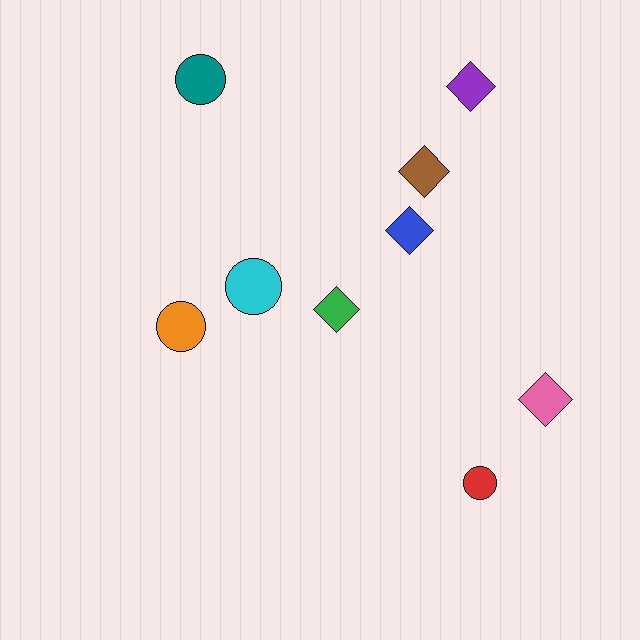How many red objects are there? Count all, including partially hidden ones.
There is 1 red object.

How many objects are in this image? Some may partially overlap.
There are 9 objects.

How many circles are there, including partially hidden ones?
There are 4 circles.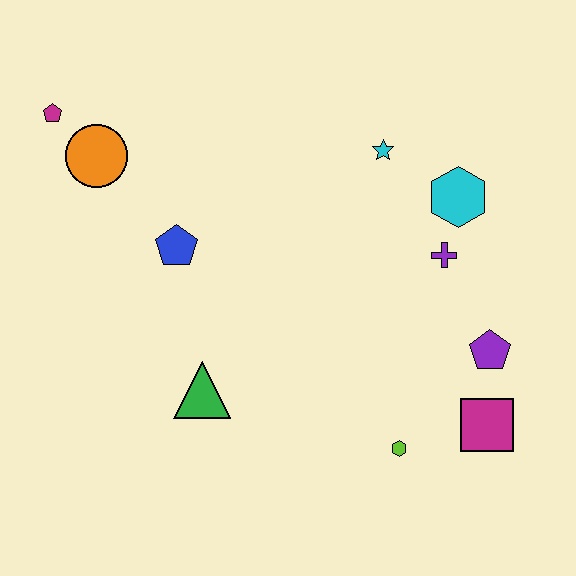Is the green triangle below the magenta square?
No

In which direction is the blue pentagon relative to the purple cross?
The blue pentagon is to the left of the purple cross.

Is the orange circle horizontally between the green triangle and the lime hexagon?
No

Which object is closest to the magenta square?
The purple pentagon is closest to the magenta square.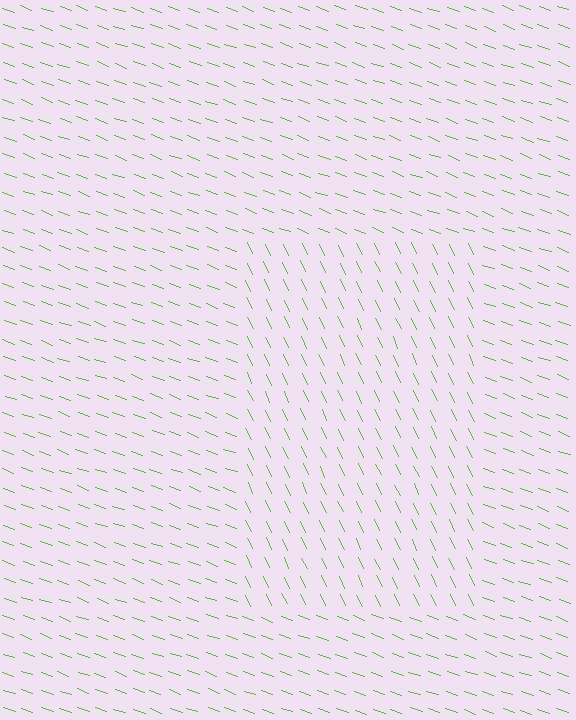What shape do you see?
I see a rectangle.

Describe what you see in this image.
The image is filled with small lime line segments. A rectangle region in the image has lines oriented differently from the surrounding lines, creating a visible texture boundary.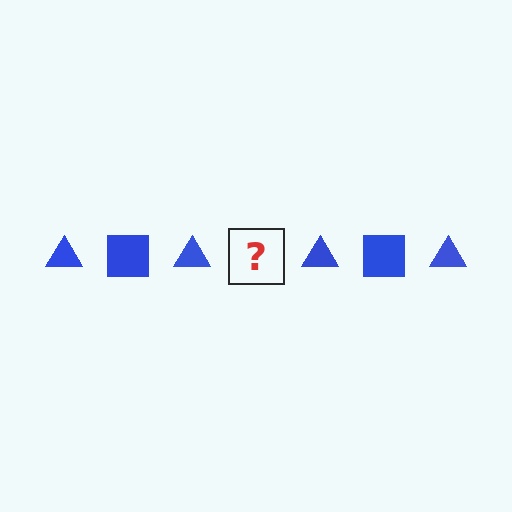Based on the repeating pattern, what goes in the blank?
The blank should be a blue square.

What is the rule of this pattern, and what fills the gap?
The rule is that the pattern cycles through triangle, square shapes in blue. The gap should be filled with a blue square.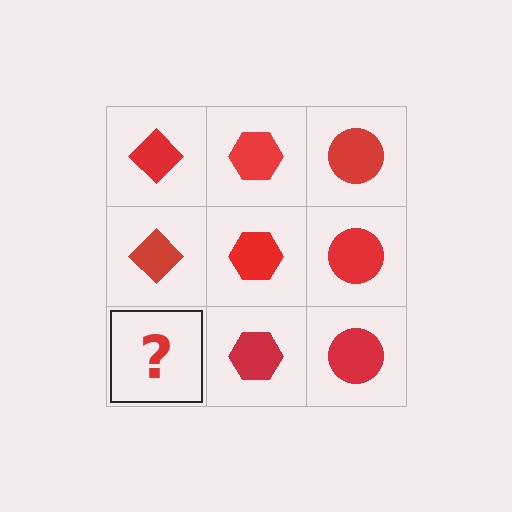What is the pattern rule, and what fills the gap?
The rule is that each column has a consistent shape. The gap should be filled with a red diamond.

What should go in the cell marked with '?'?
The missing cell should contain a red diamond.